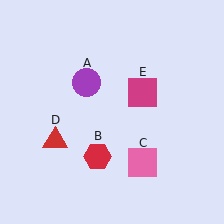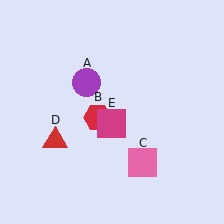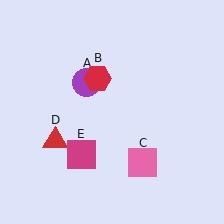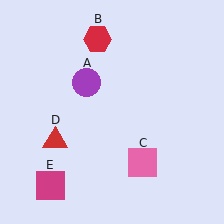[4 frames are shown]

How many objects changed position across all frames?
2 objects changed position: red hexagon (object B), magenta square (object E).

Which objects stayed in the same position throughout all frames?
Purple circle (object A) and pink square (object C) and red triangle (object D) remained stationary.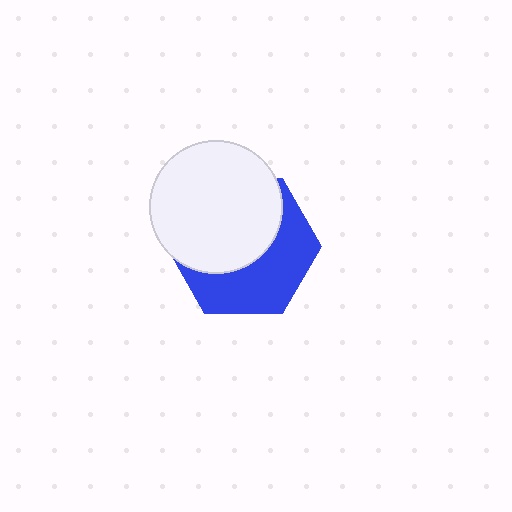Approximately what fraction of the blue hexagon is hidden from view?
Roughly 54% of the blue hexagon is hidden behind the white circle.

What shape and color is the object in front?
The object in front is a white circle.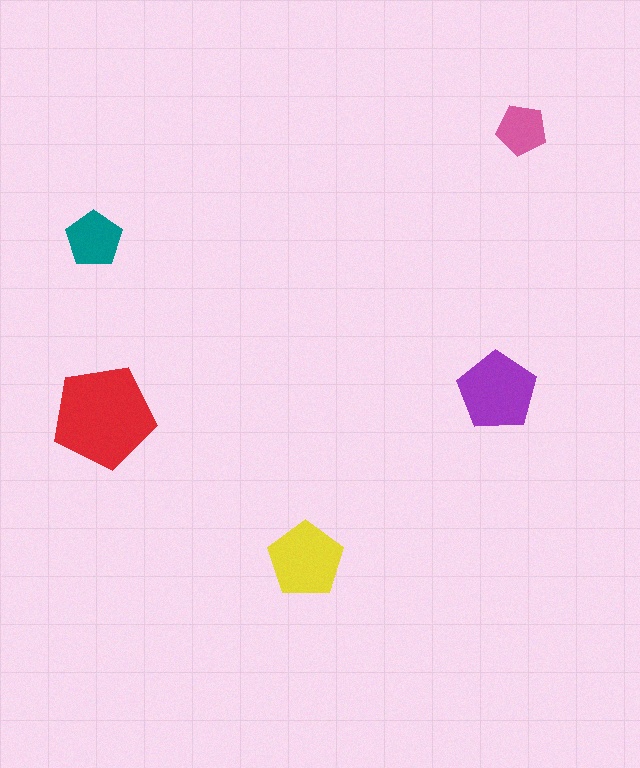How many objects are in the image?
There are 5 objects in the image.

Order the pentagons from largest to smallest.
the red one, the purple one, the yellow one, the teal one, the pink one.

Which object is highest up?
The pink pentagon is topmost.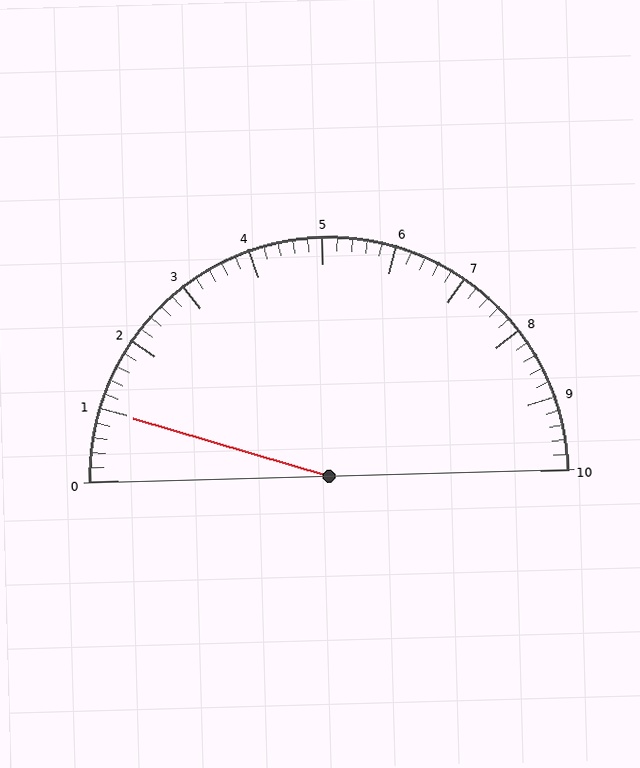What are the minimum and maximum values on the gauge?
The gauge ranges from 0 to 10.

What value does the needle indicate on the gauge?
The needle indicates approximately 1.0.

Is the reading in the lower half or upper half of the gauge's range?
The reading is in the lower half of the range (0 to 10).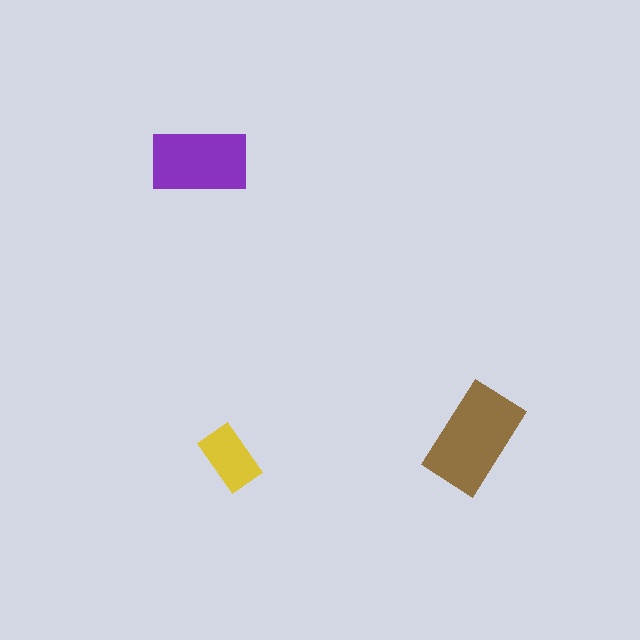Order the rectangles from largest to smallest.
the brown one, the purple one, the yellow one.